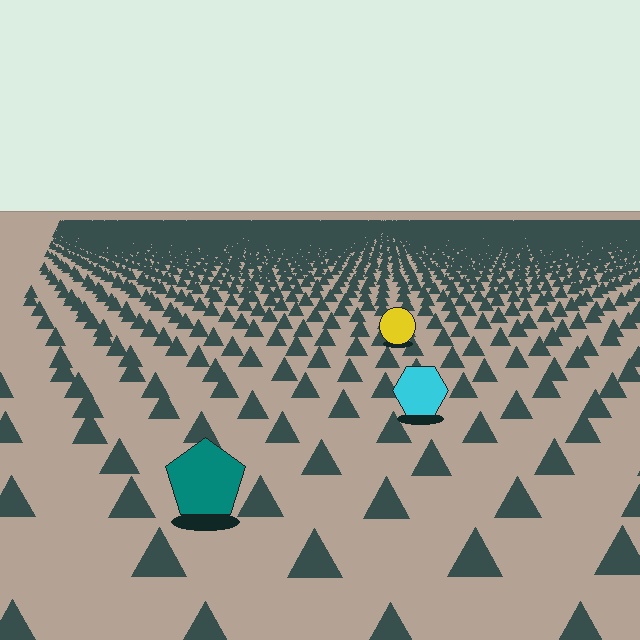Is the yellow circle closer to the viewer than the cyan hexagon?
No. The cyan hexagon is closer — you can tell from the texture gradient: the ground texture is coarser near it.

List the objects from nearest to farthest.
From nearest to farthest: the teal pentagon, the cyan hexagon, the yellow circle.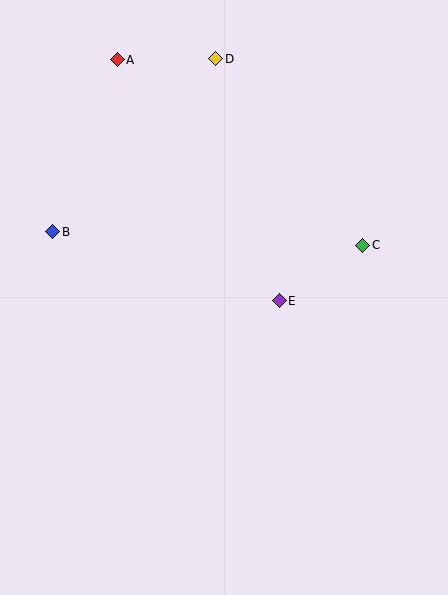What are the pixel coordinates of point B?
Point B is at (53, 232).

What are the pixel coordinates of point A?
Point A is at (117, 60).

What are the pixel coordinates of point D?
Point D is at (216, 59).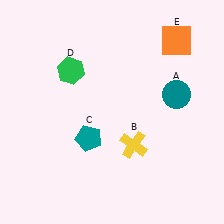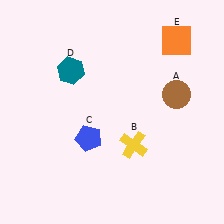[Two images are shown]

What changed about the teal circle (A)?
In Image 1, A is teal. In Image 2, it changed to brown.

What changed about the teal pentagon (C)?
In Image 1, C is teal. In Image 2, it changed to blue.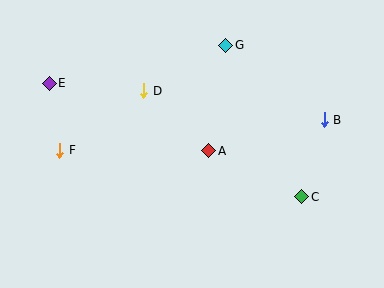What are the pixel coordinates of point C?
Point C is at (302, 197).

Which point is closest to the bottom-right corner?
Point C is closest to the bottom-right corner.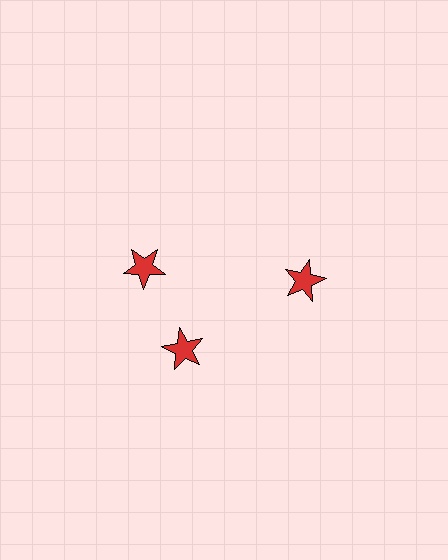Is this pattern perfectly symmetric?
No. The 3 red stars are arranged in a ring, but one element near the 11 o'clock position is rotated out of alignment along the ring, breaking the 3-fold rotational symmetry.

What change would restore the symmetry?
The symmetry would be restored by rotating it back into even spacing with its neighbors so that all 3 stars sit at equal angles and equal distance from the center.